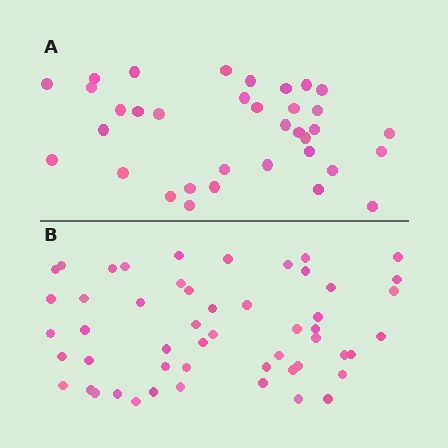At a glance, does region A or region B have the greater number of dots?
Region B (the bottom region) has more dots.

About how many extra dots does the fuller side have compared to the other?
Region B has approximately 15 more dots than region A.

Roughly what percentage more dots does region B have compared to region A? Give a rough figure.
About 50% more.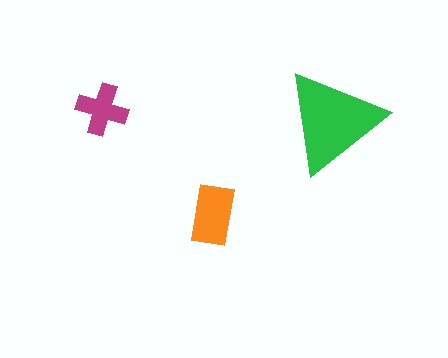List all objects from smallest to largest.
The magenta cross, the orange rectangle, the green triangle.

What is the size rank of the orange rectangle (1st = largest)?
2nd.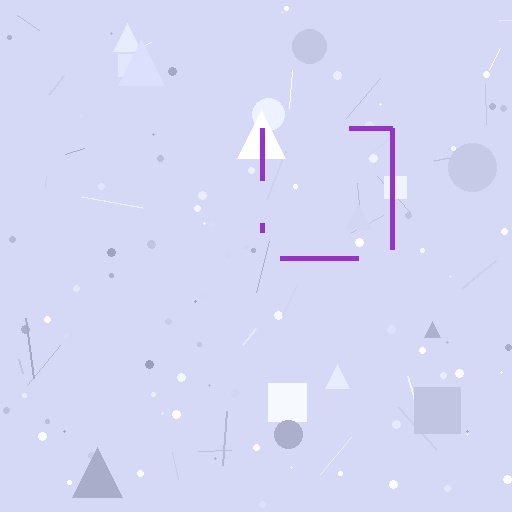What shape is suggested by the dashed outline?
The dashed outline suggests a square.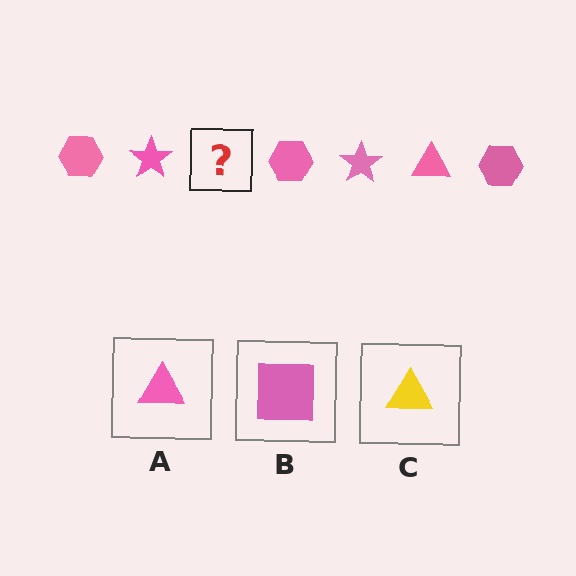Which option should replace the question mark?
Option A.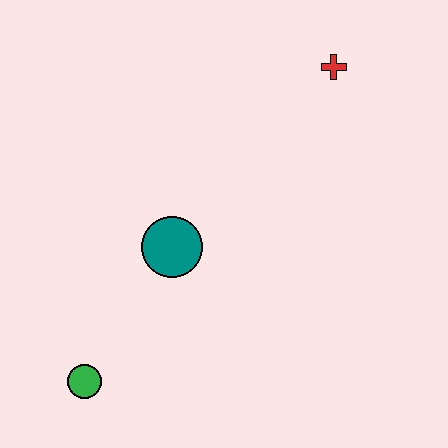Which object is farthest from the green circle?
The red cross is farthest from the green circle.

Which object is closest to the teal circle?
The green circle is closest to the teal circle.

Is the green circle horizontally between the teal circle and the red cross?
No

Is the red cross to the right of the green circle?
Yes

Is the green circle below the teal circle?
Yes